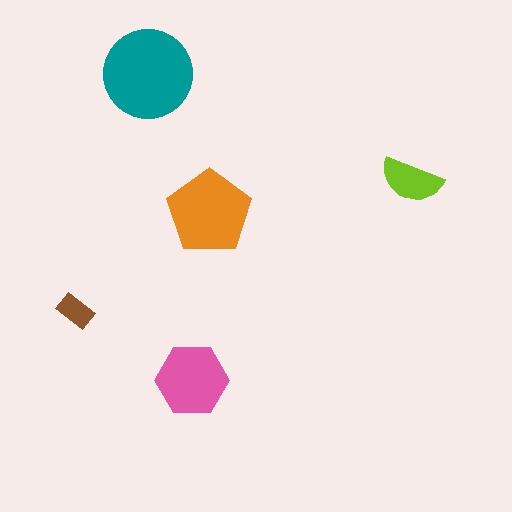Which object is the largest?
The teal circle.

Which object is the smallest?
The brown rectangle.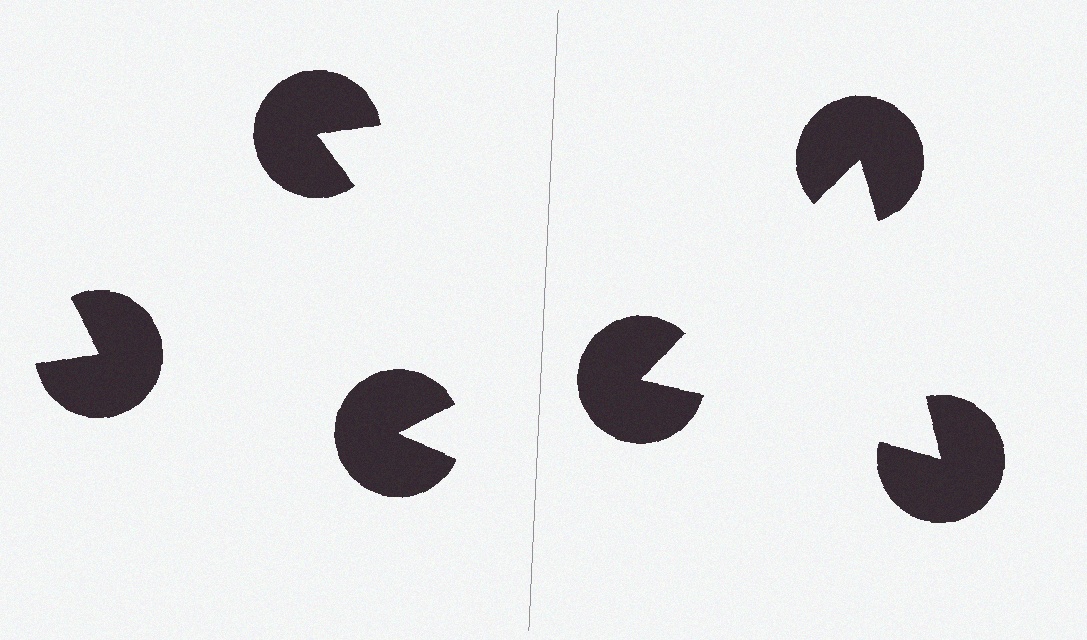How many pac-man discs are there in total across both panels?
6 — 3 on each side.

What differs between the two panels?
The pac-man discs are positioned identically on both sides; only the wedge orientations differ. On the right they align to a triangle; on the left they are misaligned.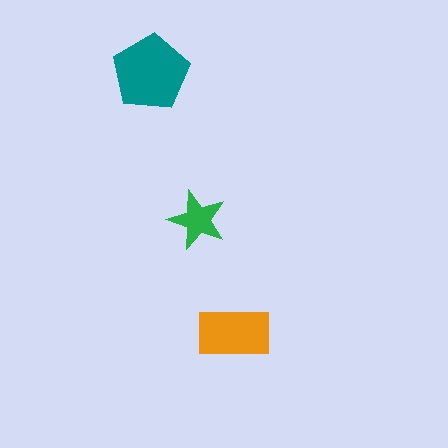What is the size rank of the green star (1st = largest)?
3rd.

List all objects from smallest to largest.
The green star, the orange rectangle, the teal pentagon.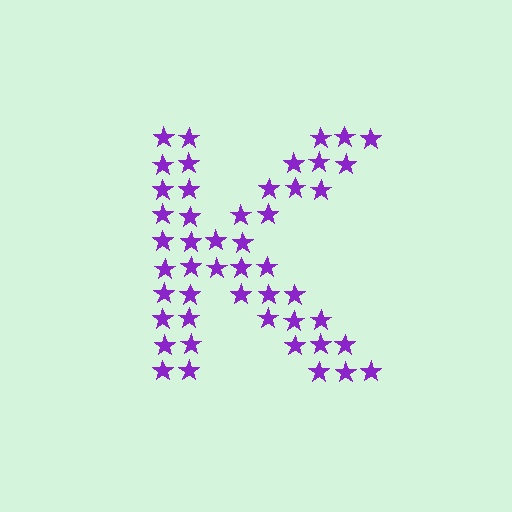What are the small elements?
The small elements are stars.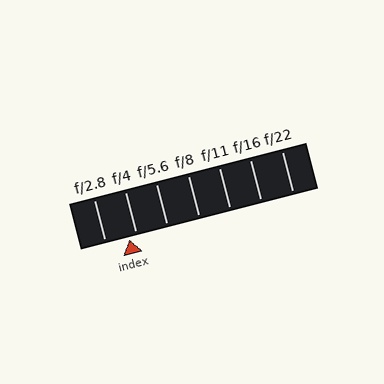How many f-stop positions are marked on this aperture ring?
There are 7 f-stop positions marked.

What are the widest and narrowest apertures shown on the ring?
The widest aperture shown is f/2.8 and the narrowest is f/22.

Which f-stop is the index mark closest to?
The index mark is closest to f/4.